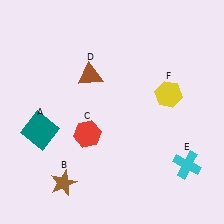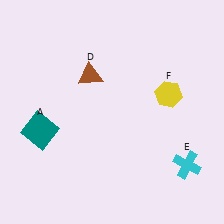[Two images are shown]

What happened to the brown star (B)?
The brown star (B) was removed in Image 2. It was in the bottom-left area of Image 1.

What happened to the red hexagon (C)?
The red hexagon (C) was removed in Image 2. It was in the bottom-left area of Image 1.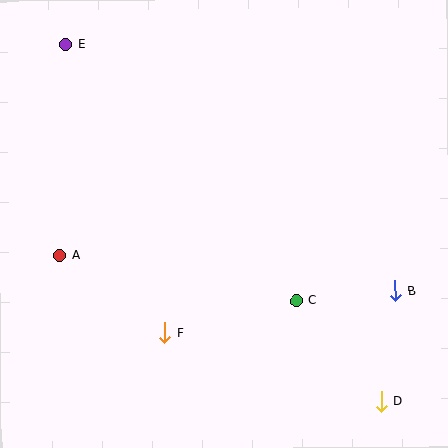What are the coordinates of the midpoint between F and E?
The midpoint between F and E is at (115, 189).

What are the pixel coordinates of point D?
Point D is at (382, 401).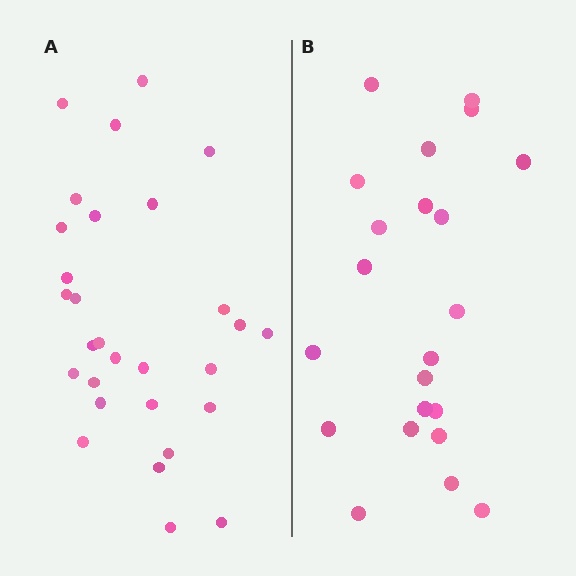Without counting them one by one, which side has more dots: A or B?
Region A (the left region) has more dots.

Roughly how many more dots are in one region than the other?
Region A has roughly 8 or so more dots than region B.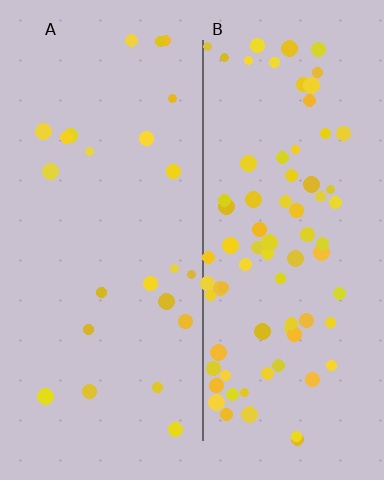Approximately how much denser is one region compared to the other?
Approximately 3.3× — region B over region A.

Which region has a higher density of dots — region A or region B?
B (the right).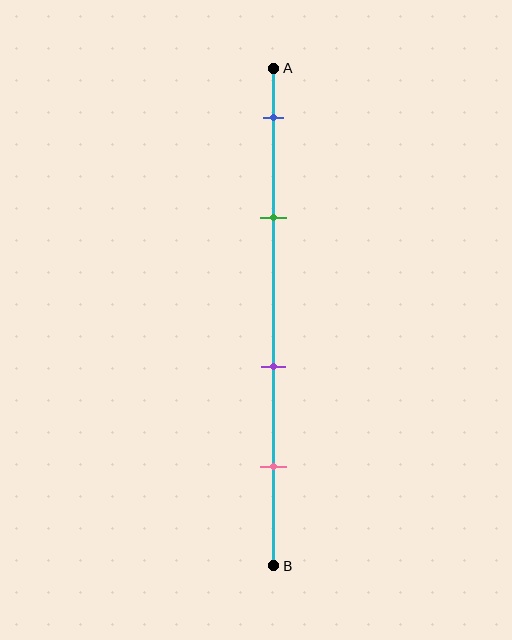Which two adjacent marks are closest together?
The blue and green marks are the closest adjacent pair.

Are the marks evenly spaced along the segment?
No, the marks are not evenly spaced.